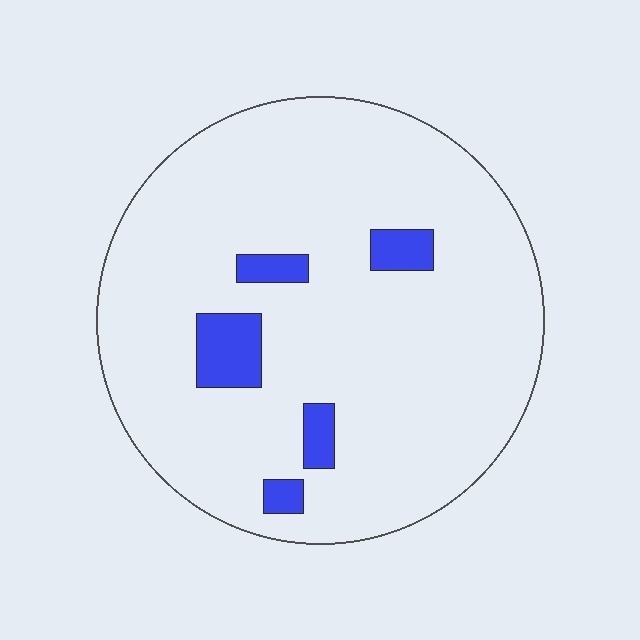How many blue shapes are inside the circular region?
5.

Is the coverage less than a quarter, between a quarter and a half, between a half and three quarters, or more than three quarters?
Less than a quarter.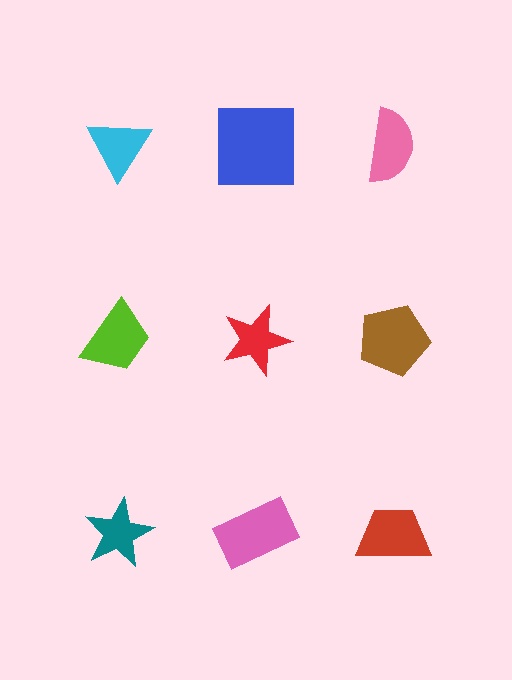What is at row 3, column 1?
A teal star.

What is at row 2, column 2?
A red star.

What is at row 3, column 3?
A red trapezoid.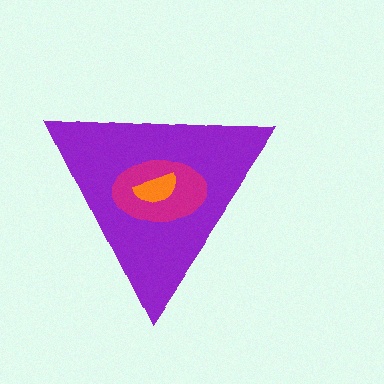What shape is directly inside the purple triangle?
The magenta ellipse.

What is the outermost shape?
The purple triangle.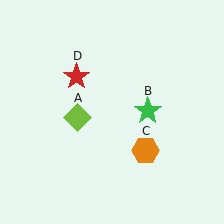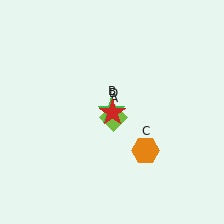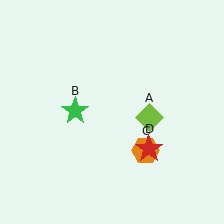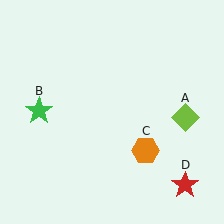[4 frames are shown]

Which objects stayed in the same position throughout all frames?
Orange hexagon (object C) remained stationary.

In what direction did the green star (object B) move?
The green star (object B) moved left.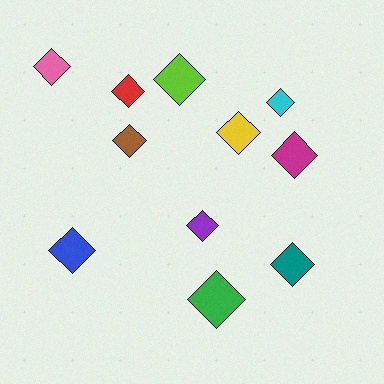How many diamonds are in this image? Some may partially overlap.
There are 11 diamonds.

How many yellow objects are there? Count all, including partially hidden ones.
There is 1 yellow object.